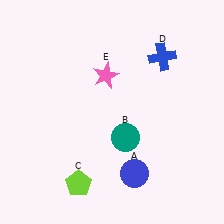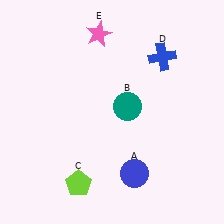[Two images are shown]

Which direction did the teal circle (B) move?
The teal circle (B) moved up.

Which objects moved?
The objects that moved are: the teal circle (B), the pink star (E).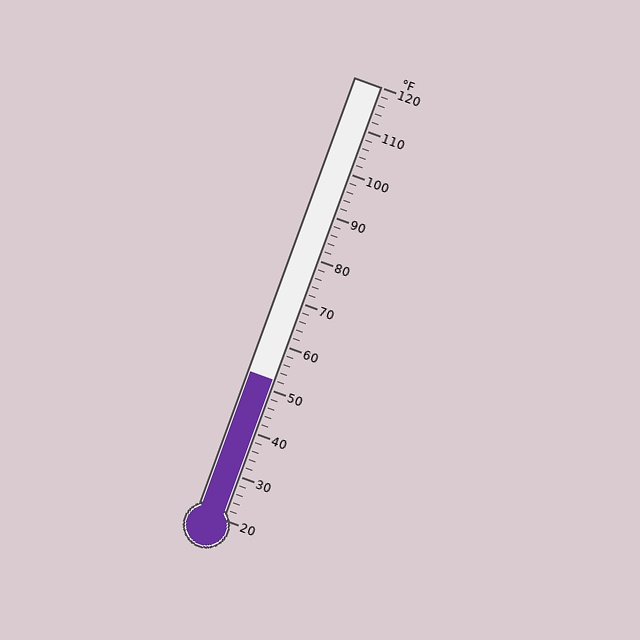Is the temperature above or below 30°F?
The temperature is above 30°F.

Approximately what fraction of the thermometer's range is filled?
The thermometer is filled to approximately 30% of its range.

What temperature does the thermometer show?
The thermometer shows approximately 52°F.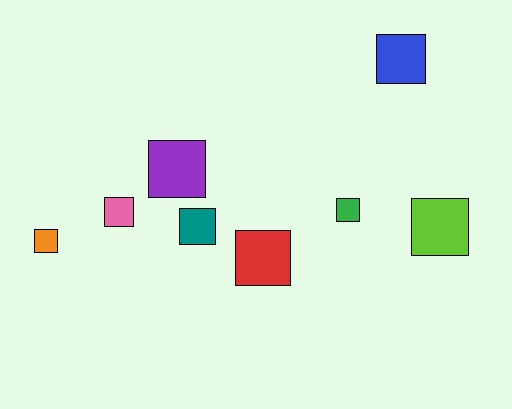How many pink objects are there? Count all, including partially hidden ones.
There is 1 pink object.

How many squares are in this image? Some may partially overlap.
There are 8 squares.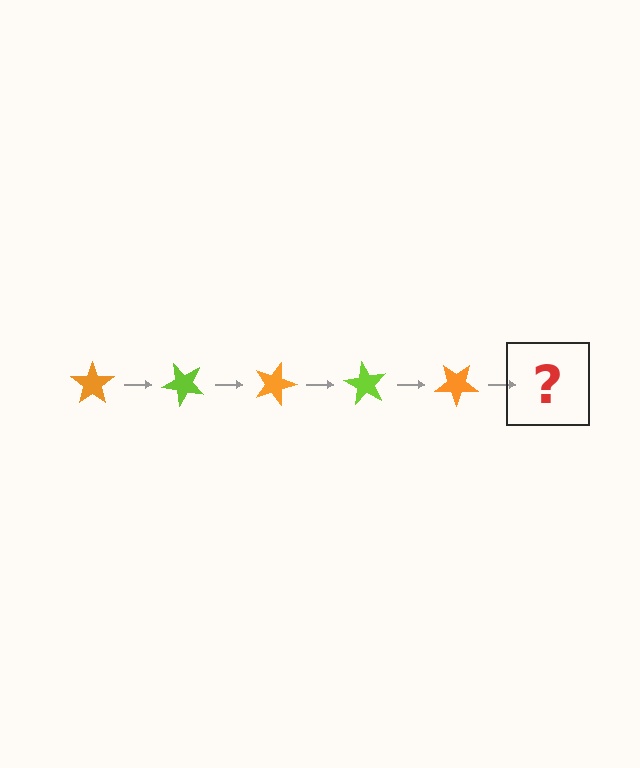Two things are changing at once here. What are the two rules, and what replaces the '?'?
The two rules are that it rotates 45 degrees each step and the color cycles through orange and lime. The '?' should be a lime star, rotated 225 degrees from the start.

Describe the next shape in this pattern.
It should be a lime star, rotated 225 degrees from the start.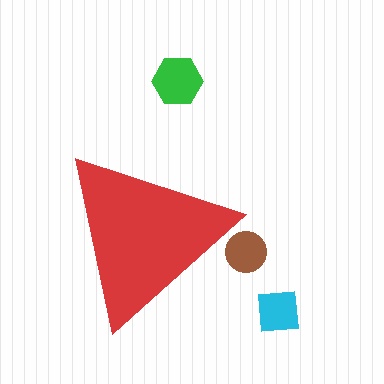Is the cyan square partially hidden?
No, the cyan square is fully visible.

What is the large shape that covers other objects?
A red triangle.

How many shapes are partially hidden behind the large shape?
1 shape is partially hidden.